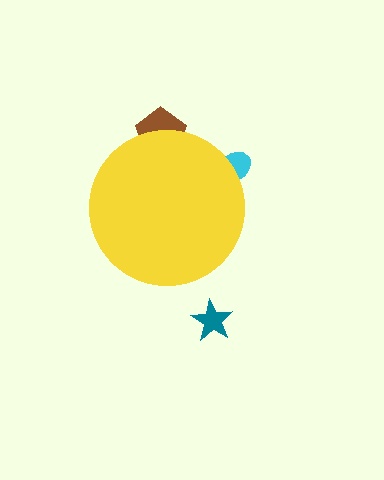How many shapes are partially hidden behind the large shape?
2 shapes are partially hidden.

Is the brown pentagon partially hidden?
Yes, the brown pentagon is partially hidden behind the yellow circle.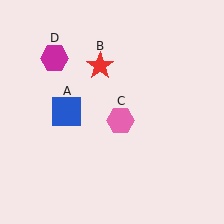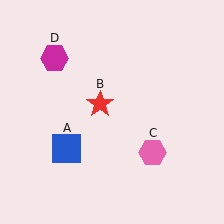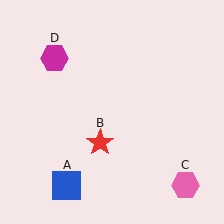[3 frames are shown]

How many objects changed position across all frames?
3 objects changed position: blue square (object A), red star (object B), pink hexagon (object C).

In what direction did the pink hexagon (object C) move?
The pink hexagon (object C) moved down and to the right.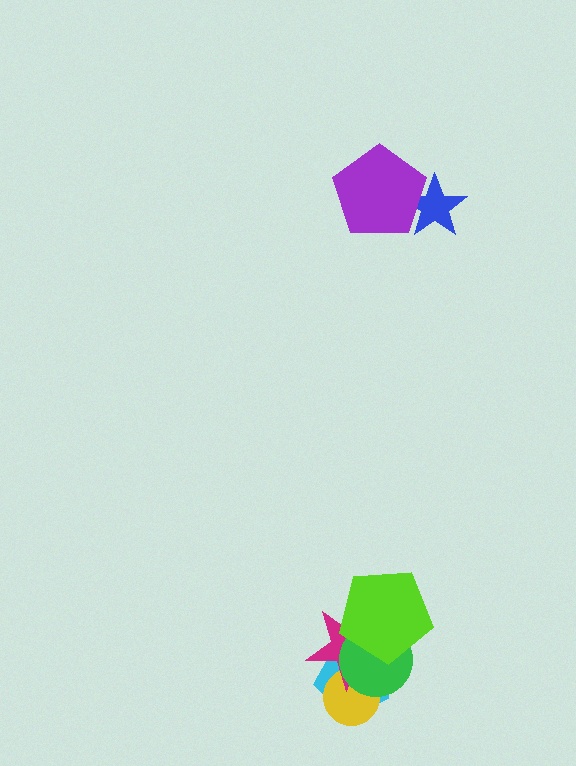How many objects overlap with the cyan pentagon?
4 objects overlap with the cyan pentagon.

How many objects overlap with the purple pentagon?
1 object overlaps with the purple pentagon.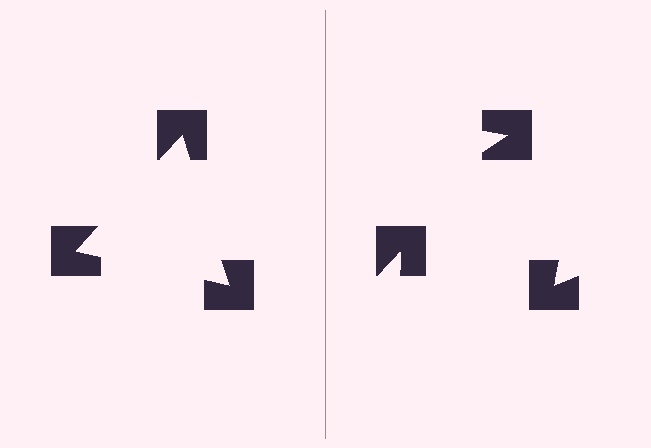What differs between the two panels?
The notched squares are positioned identically on both sides; only the wedge orientations differ. On the left they align to a triangle; on the right they are misaligned.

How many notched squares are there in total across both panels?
6 — 3 on each side.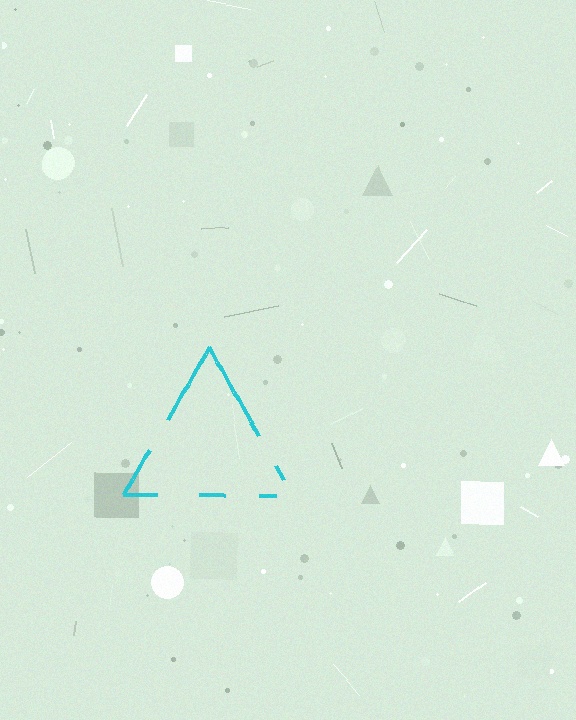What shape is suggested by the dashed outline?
The dashed outline suggests a triangle.